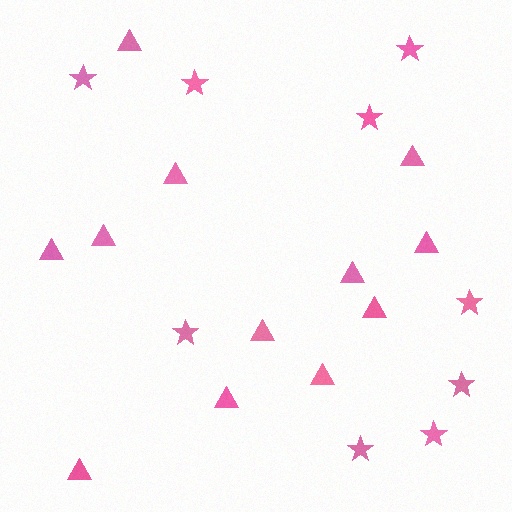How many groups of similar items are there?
There are 2 groups: one group of triangles (12) and one group of stars (9).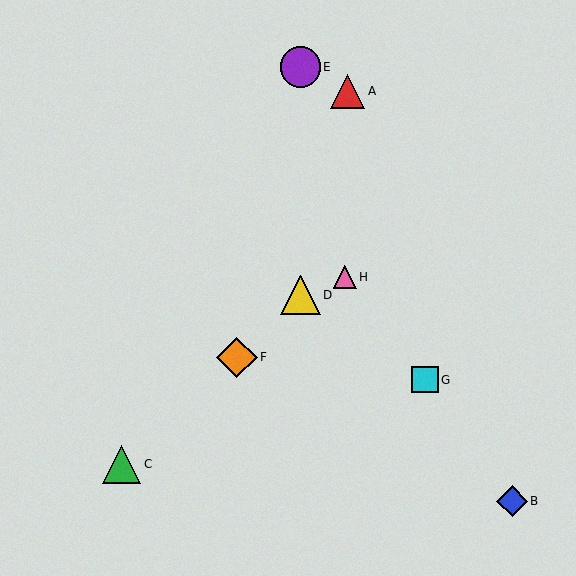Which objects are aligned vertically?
Objects D, E are aligned vertically.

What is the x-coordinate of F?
Object F is at x≈237.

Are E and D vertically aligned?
Yes, both are at x≈300.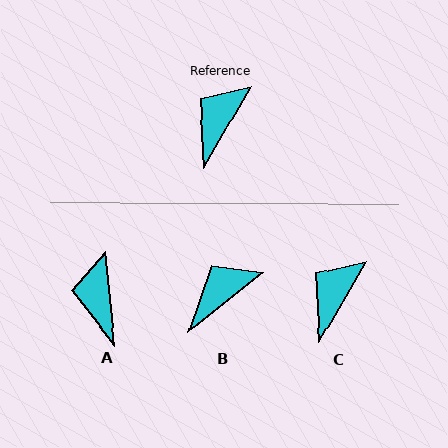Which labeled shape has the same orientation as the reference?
C.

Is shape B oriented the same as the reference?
No, it is off by about 22 degrees.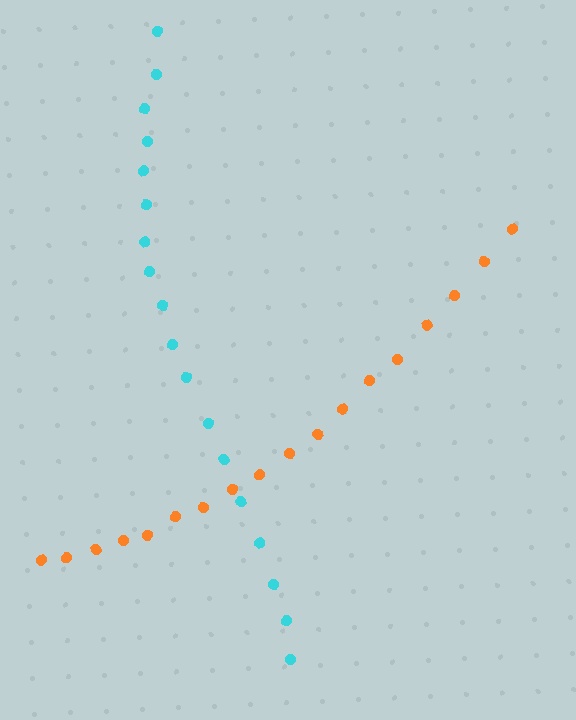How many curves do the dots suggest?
There are 2 distinct paths.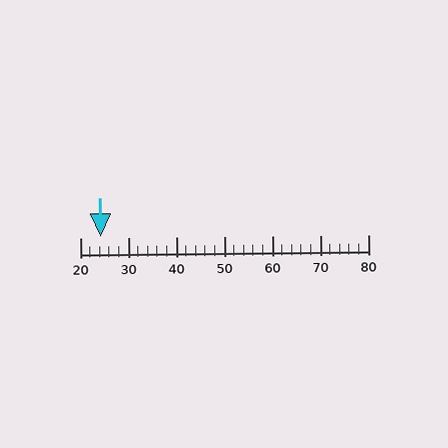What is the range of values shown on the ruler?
The ruler shows values from 20 to 80.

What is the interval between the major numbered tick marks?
The major tick marks are spaced 10 units apart.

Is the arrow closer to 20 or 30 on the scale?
The arrow is closer to 20.